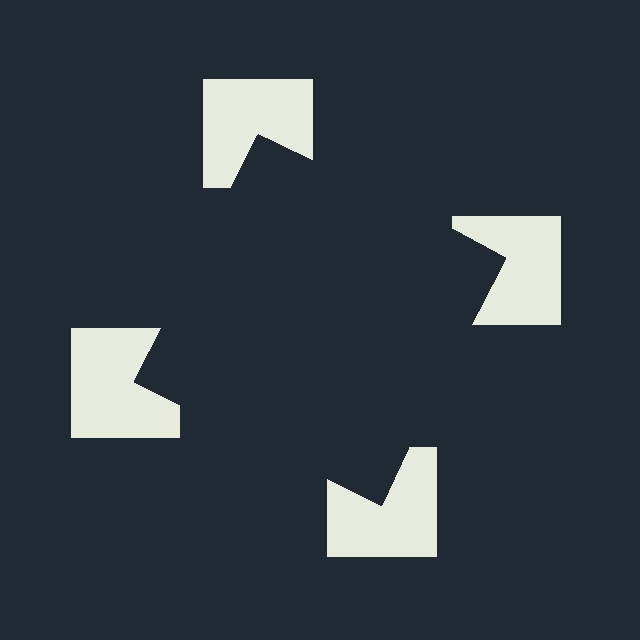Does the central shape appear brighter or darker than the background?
It typically appears slightly darker than the background, even though no actual brightness change is drawn.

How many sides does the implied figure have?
4 sides.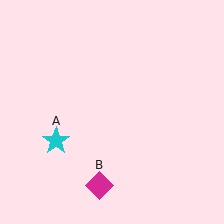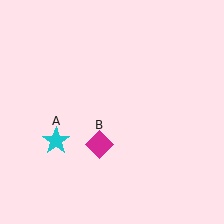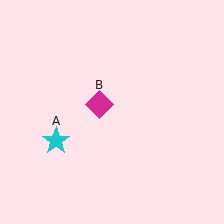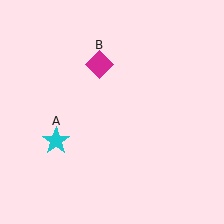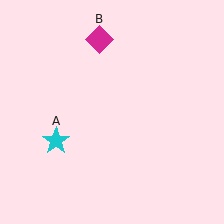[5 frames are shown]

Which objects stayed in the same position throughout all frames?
Cyan star (object A) remained stationary.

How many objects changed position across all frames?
1 object changed position: magenta diamond (object B).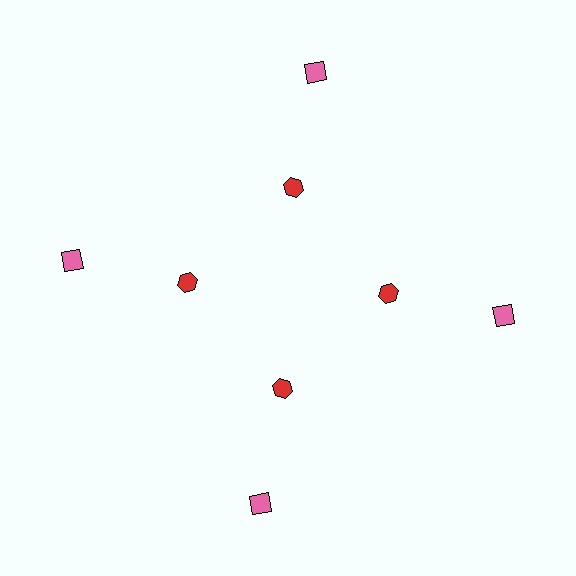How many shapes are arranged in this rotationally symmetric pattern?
There are 8 shapes, arranged in 4 groups of 2.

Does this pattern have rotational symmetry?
Yes, this pattern has 4-fold rotational symmetry. It looks the same after rotating 90 degrees around the center.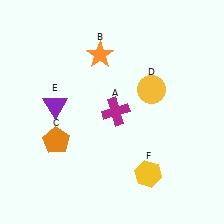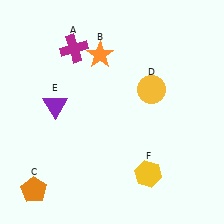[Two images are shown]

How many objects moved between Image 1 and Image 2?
2 objects moved between the two images.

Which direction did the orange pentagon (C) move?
The orange pentagon (C) moved down.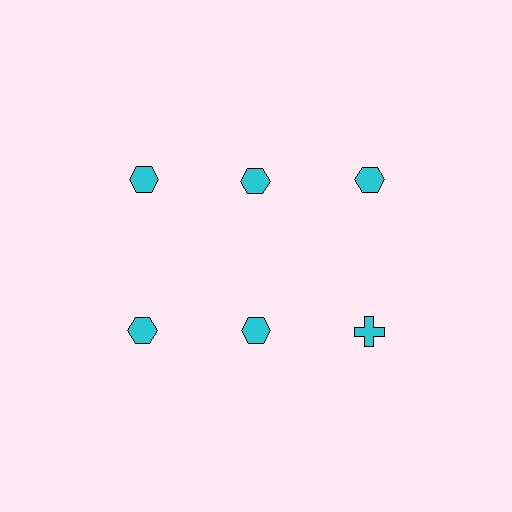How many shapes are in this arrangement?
There are 6 shapes arranged in a grid pattern.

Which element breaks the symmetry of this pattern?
The cyan cross in the second row, center column breaks the symmetry. All other shapes are cyan hexagons.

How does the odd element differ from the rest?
It has a different shape: cross instead of hexagon.